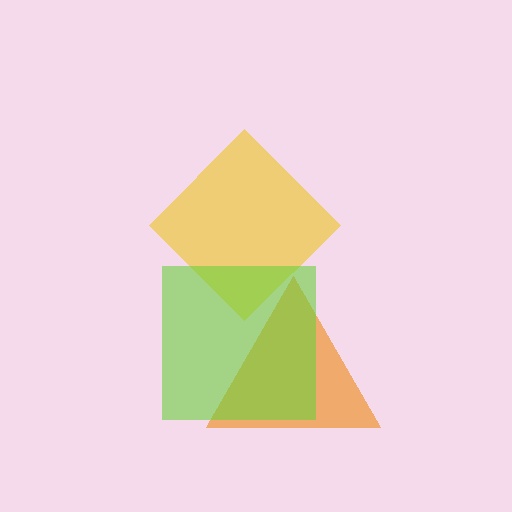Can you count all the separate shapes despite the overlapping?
Yes, there are 3 separate shapes.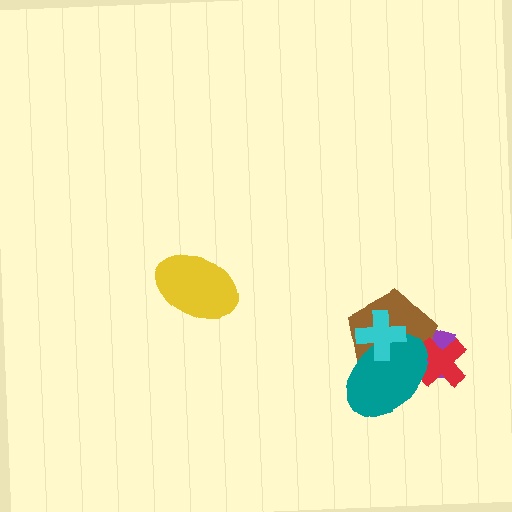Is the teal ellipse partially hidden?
Yes, it is partially covered by another shape.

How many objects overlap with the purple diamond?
4 objects overlap with the purple diamond.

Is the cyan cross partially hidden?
No, no other shape covers it.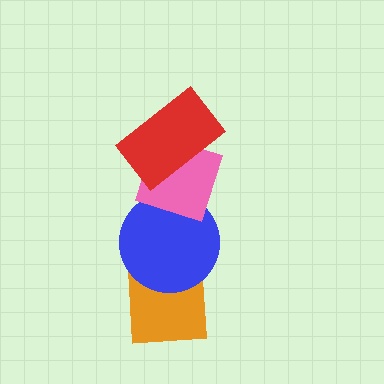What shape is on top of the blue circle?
The pink diamond is on top of the blue circle.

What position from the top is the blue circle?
The blue circle is 3rd from the top.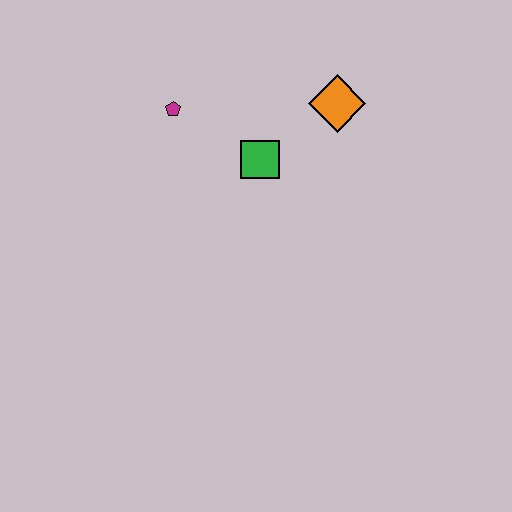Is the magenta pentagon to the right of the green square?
No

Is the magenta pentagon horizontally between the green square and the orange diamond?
No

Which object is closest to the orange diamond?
The green square is closest to the orange diamond.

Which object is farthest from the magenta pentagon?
The orange diamond is farthest from the magenta pentagon.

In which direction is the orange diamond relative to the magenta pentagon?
The orange diamond is to the right of the magenta pentagon.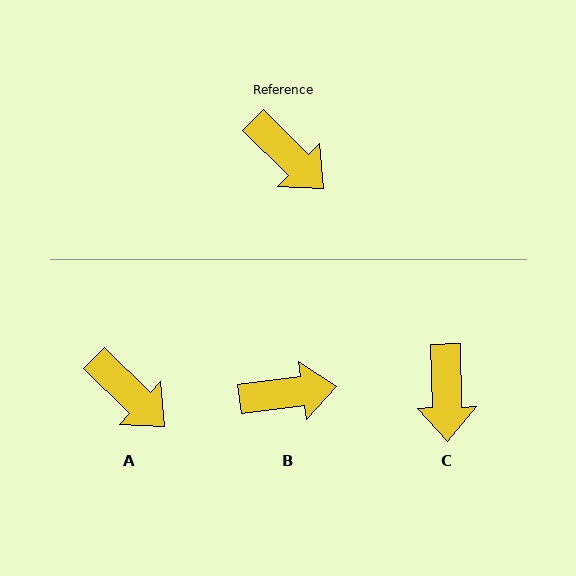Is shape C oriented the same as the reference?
No, it is off by about 44 degrees.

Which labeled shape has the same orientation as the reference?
A.